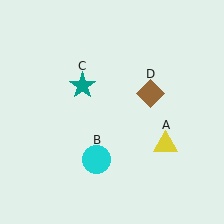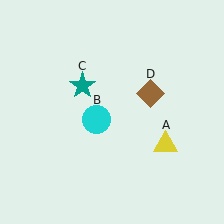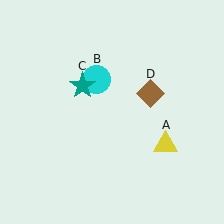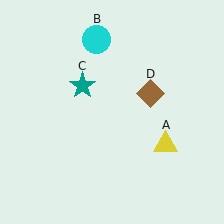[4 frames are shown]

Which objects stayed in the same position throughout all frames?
Yellow triangle (object A) and teal star (object C) and brown diamond (object D) remained stationary.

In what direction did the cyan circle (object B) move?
The cyan circle (object B) moved up.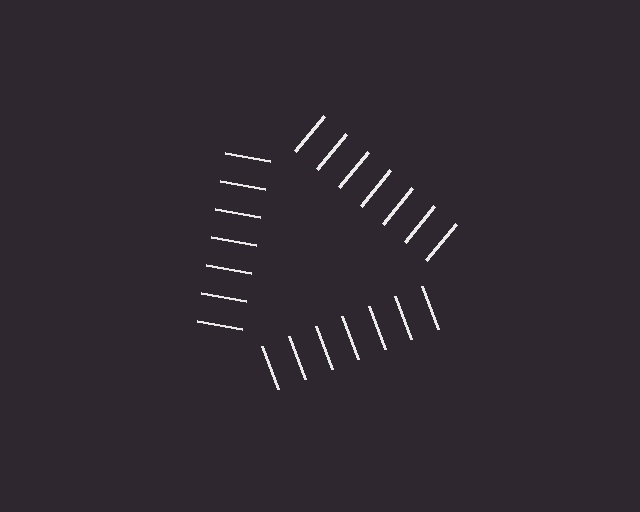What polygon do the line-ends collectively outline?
An illusory triangle — the line segments terminate on its edges but no continuous stroke is drawn.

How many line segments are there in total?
21 — 7 along each of the 3 edges.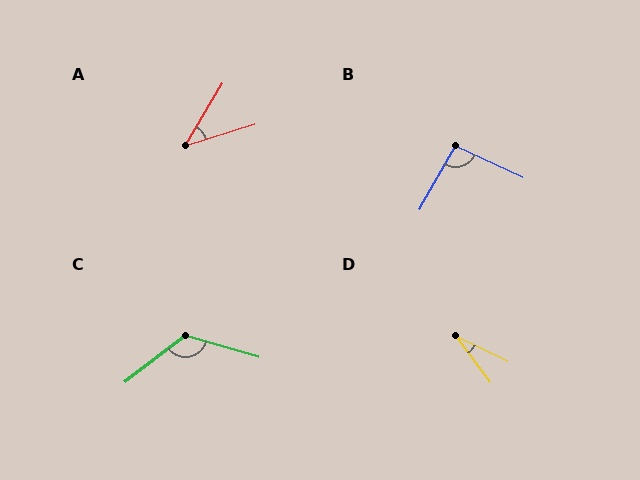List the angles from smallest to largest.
D (27°), A (42°), B (95°), C (126°).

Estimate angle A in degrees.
Approximately 42 degrees.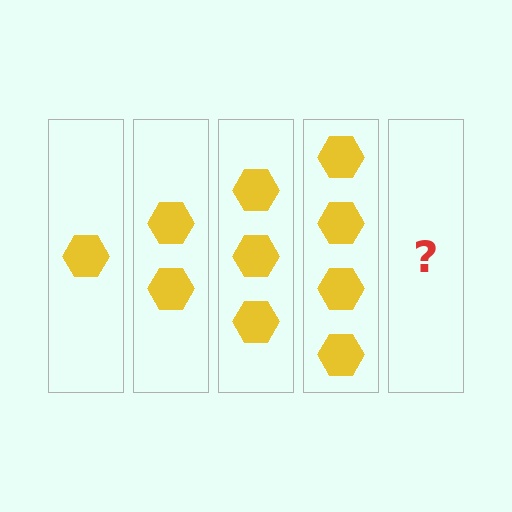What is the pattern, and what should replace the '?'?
The pattern is that each step adds one more hexagon. The '?' should be 5 hexagons.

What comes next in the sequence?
The next element should be 5 hexagons.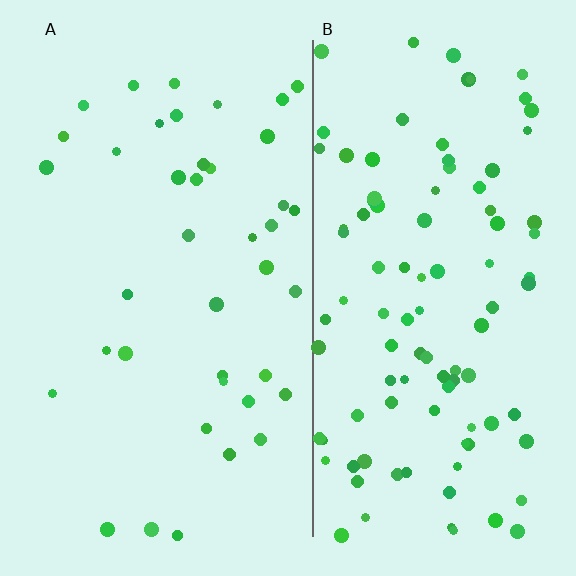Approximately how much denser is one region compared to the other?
Approximately 2.6× — region B over region A.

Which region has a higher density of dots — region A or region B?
B (the right).